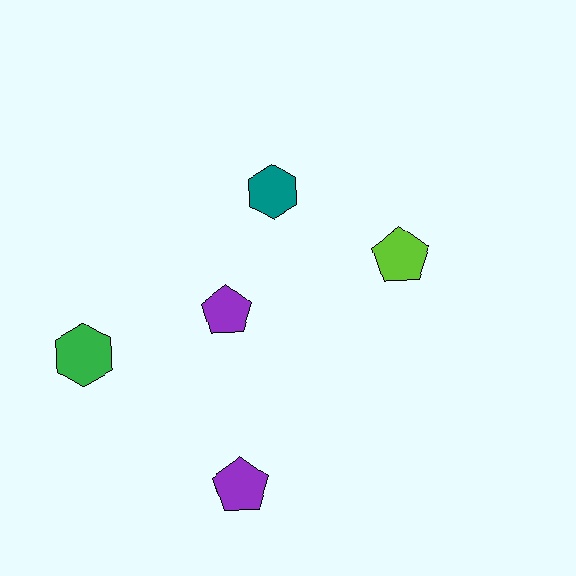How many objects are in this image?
There are 5 objects.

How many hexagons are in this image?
There are 2 hexagons.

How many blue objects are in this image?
There are no blue objects.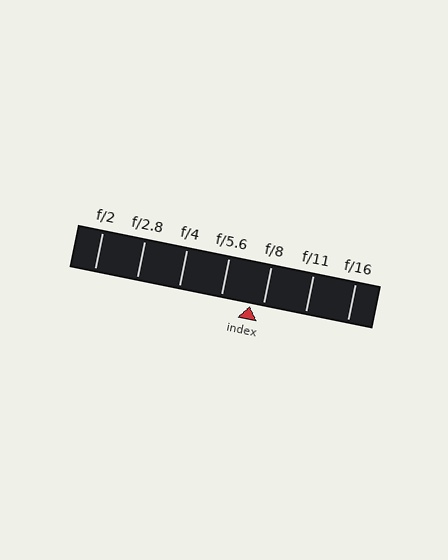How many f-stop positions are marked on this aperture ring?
There are 7 f-stop positions marked.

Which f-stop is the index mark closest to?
The index mark is closest to f/8.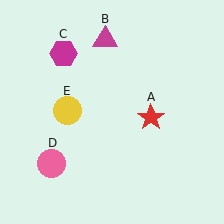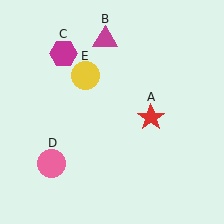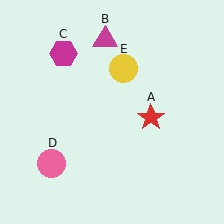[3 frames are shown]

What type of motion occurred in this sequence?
The yellow circle (object E) rotated clockwise around the center of the scene.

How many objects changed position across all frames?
1 object changed position: yellow circle (object E).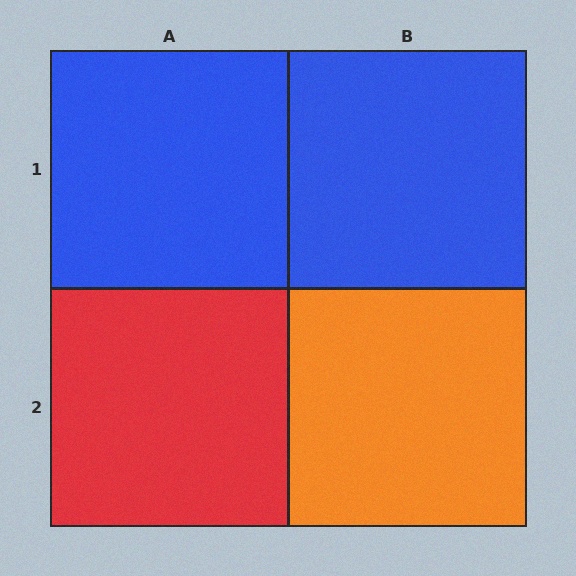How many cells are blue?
2 cells are blue.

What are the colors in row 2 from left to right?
Red, orange.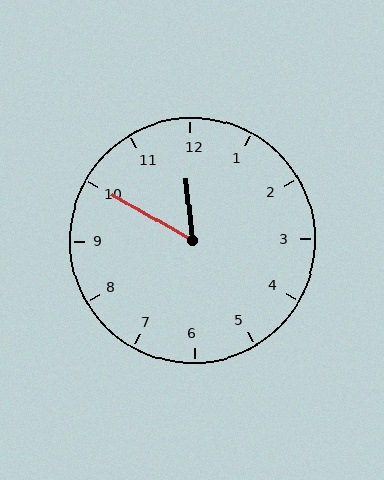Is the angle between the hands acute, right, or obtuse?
It is acute.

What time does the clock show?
11:50.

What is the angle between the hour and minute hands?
Approximately 55 degrees.